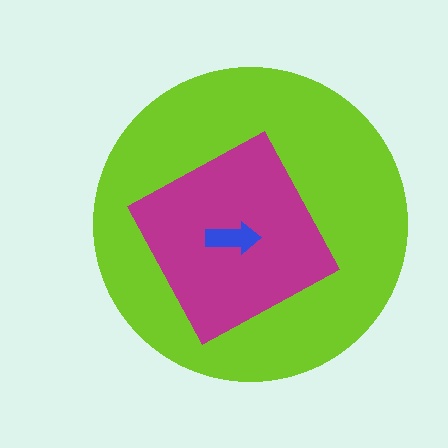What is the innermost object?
The blue arrow.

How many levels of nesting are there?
3.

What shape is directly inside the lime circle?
The magenta diamond.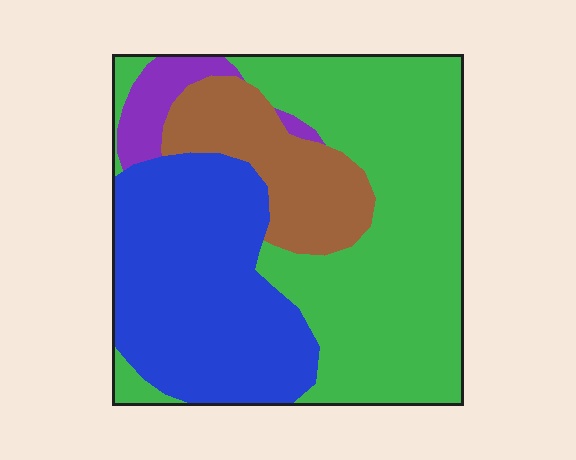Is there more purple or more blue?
Blue.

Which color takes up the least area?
Purple, at roughly 5%.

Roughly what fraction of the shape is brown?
Brown covers 15% of the shape.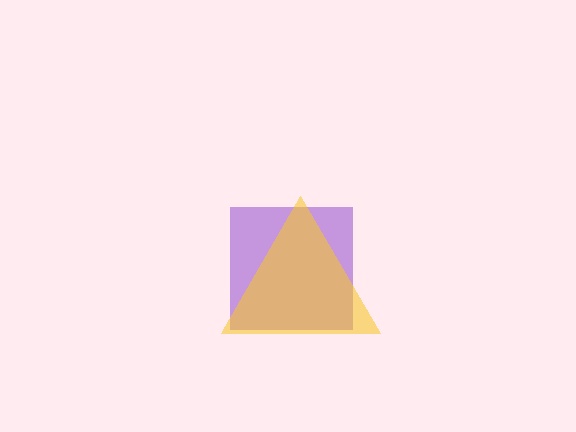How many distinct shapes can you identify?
There are 2 distinct shapes: a purple square, a yellow triangle.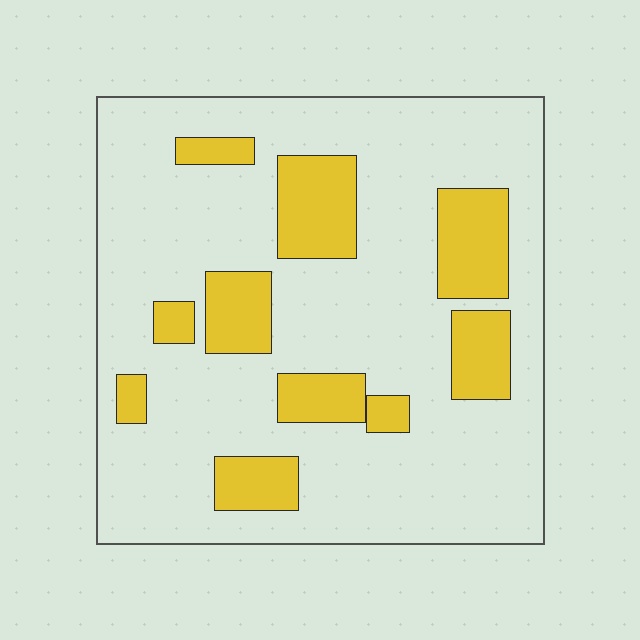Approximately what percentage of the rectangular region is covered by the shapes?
Approximately 20%.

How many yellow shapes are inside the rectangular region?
10.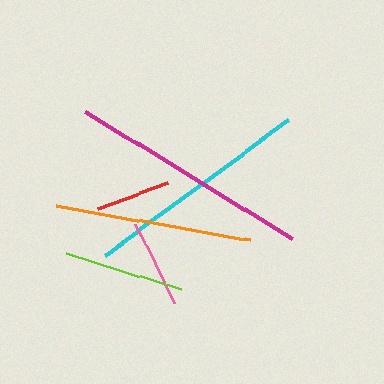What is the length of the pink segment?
The pink segment is approximately 88 pixels long.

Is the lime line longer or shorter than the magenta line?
The magenta line is longer than the lime line.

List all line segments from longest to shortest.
From longest to shortest: magenta, cyan, orange, lime, pink, red.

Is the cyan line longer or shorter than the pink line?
The cyan line is longer than the pink line.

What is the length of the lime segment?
The lime segment is approximately 121 pixels long.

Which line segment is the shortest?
The red line is the shortest at approximately 75 pixels.